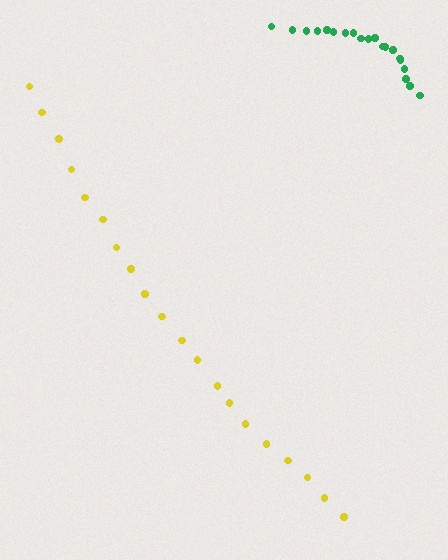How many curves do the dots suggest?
There are 2 distinct paths.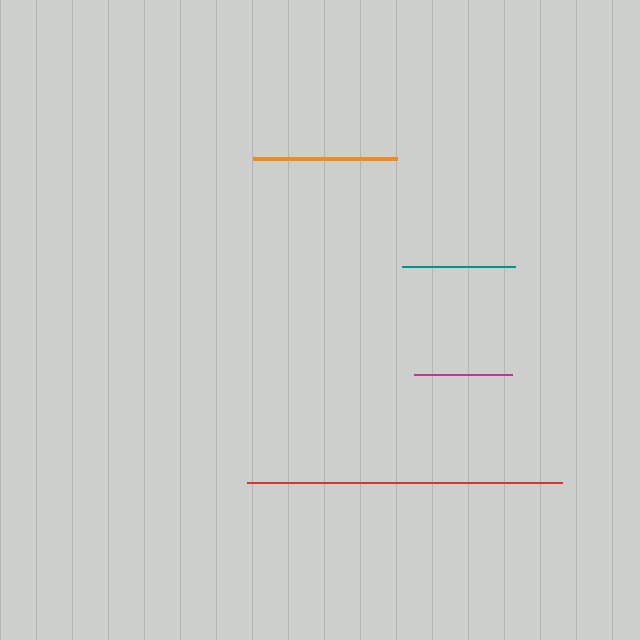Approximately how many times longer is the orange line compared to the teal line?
The orange line is approximately 1.3 times the length of the teal line.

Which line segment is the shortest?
The magenta line is the shortest at approximately 98 pixels.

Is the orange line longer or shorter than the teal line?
The orange line is longer than the teal line.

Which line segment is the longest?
The red line is the longest at approximately 316 pixels.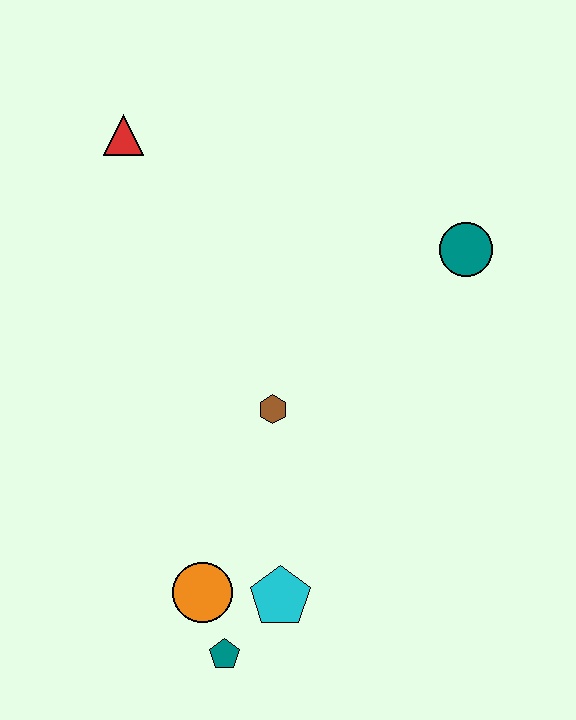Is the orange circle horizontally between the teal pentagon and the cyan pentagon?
No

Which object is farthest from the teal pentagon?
The red triangle is farthest from the teal pentagon.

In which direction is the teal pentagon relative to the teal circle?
The teal pentagon is below the teal circle.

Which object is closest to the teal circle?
The brown hexagon is closest to the teal circle.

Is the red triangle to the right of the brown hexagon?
No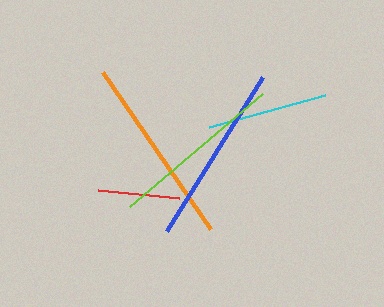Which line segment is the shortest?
The red line is the shortest at approximately 82 pixels.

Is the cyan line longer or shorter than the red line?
The cyan line is longer than the red line.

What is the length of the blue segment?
The blue segment is approximately 181 pixels long.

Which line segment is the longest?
The orange line is the longest at approximately 190 pixels.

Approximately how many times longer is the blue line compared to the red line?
The blue line is approximately 2.2 times the length of the red line.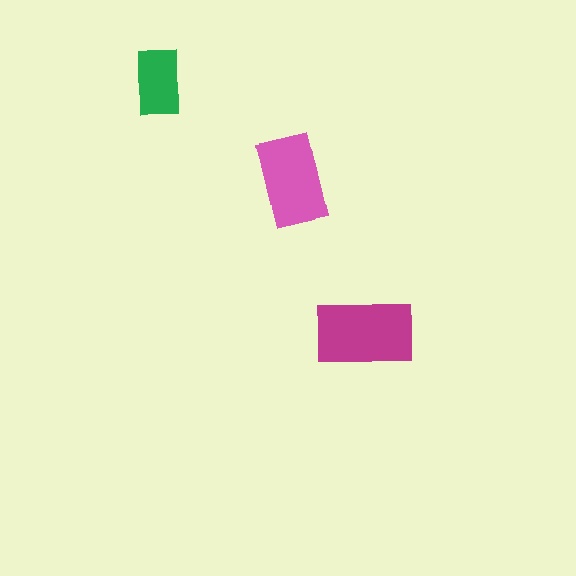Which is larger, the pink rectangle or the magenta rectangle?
The magenta one.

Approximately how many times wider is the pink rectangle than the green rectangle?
About 1.5 times wider.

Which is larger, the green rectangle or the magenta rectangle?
The magenta one.